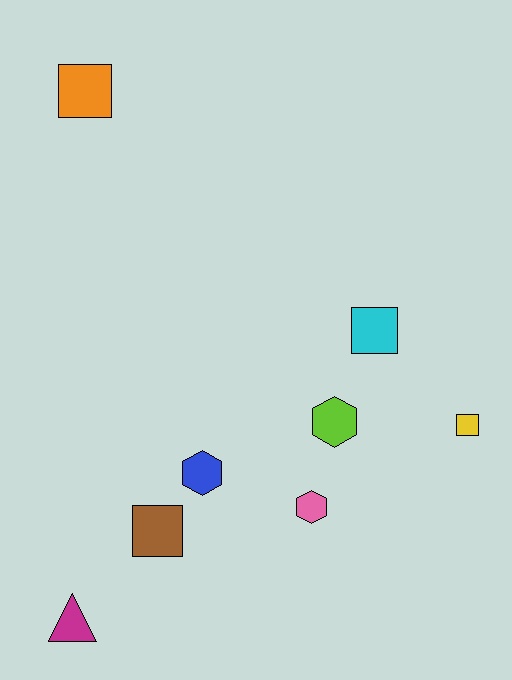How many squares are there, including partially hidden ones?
There are 4 squares.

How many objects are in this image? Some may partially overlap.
There are 8 objects.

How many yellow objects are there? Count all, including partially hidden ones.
There is 1 yellow object.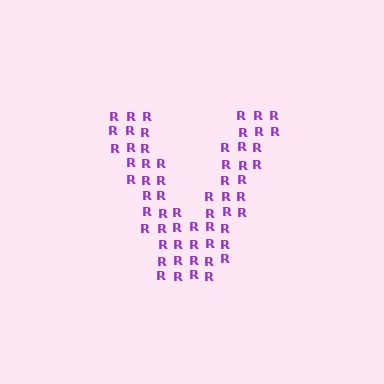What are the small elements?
The small elements are letter R's.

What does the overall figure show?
The overall figure shows the letter V.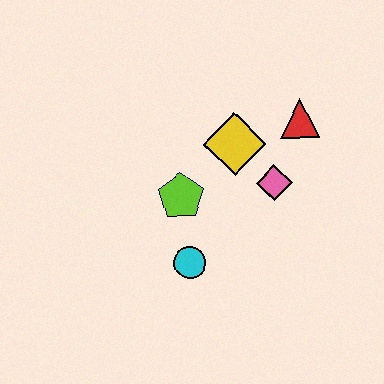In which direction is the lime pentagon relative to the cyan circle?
The lime pentagon is above the cyan circle.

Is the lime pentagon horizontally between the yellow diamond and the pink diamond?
No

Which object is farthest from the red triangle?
The cyan circle is farthest from the red triangle.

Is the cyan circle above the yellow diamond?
No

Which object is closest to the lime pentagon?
The cyan circle is closest to the lime pentagon.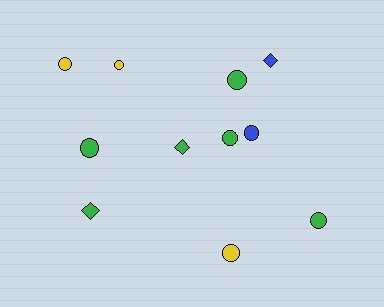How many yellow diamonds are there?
There are no yellow diamonds.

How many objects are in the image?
There are 11 objects.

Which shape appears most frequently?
Circle, with 8 objects.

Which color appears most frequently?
Green, with 6 objects.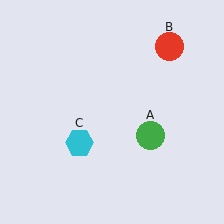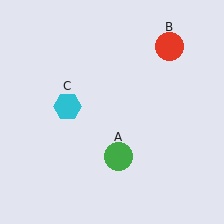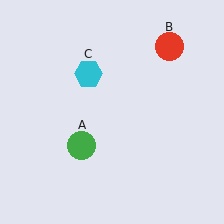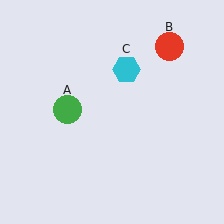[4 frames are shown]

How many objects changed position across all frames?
2 objects changed position: green circle (object A), cyan hexagon (object C).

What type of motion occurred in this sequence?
The green circle (object A), cyan hexagon (object C) rotated clockwise around the center of the scene.